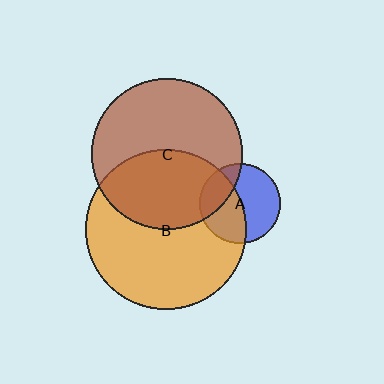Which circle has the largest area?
Circle B (orange).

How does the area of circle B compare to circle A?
Approximately 4.0 times.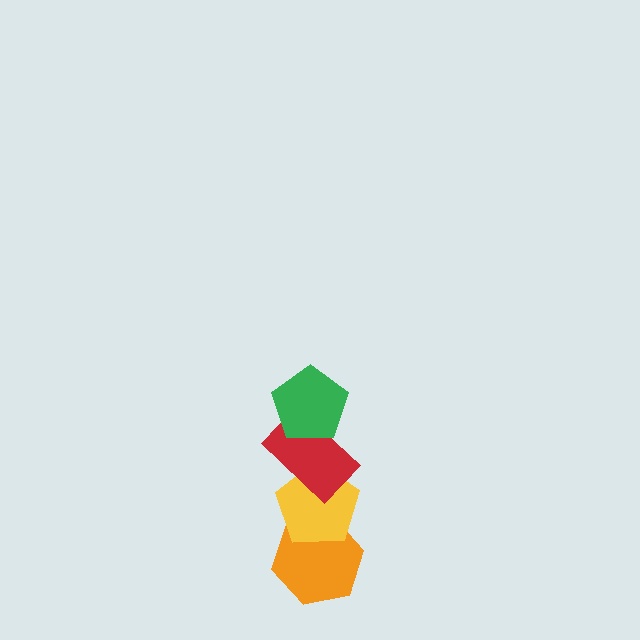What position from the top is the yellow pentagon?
The yellow pentagon is 3rd from the top.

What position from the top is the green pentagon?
The green pentagon is 1st from the top.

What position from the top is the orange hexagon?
The orange hexagon is 4th from the top.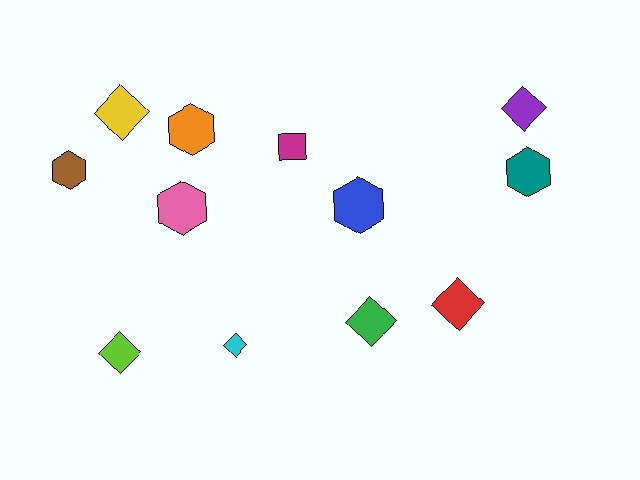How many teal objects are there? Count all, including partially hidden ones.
There is 1 teal object.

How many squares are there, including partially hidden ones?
There is 1 square.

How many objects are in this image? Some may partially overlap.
There are 12 objects.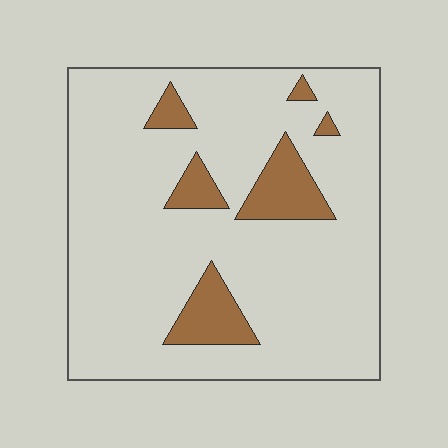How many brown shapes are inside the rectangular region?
6.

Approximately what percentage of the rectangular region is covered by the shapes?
Approximately 15%.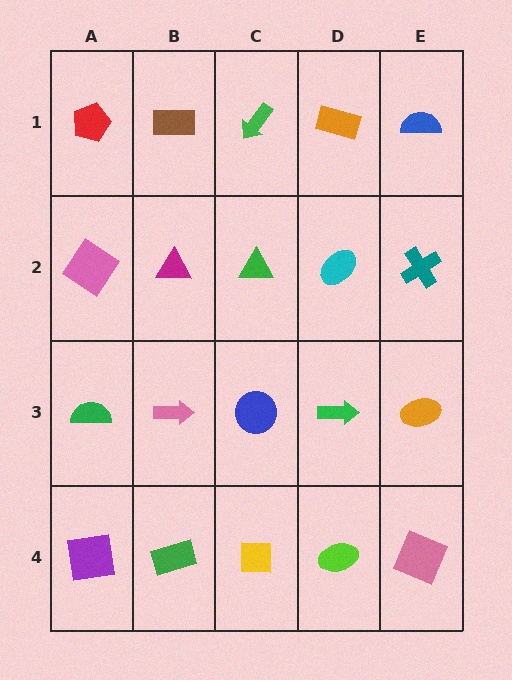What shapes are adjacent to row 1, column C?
A green triangle (row 2, column C), a brown rectangle (row 1, column B), an orange rectangle (row 1, column D).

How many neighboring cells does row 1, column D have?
3.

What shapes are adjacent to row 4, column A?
A green semicircle (row 3, column A), a green rectangle (row 4, column B).